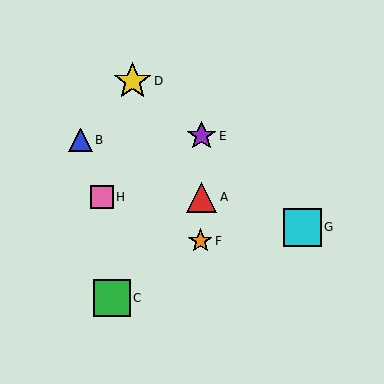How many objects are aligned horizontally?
2 objects (A, H) are aligned horizontally.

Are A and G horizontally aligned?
No, A is at y≈197 and G is at y≈227.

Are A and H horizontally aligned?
Yes, both are at y≈197.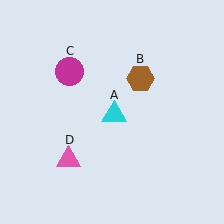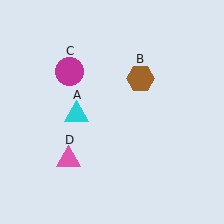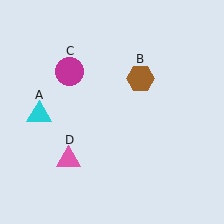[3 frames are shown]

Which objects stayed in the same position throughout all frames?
Brown hexagon (object B) and magenta circle (object C) and pink triangle (object D) remained stationary.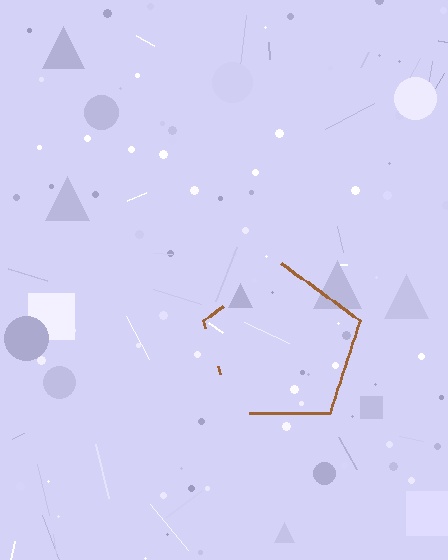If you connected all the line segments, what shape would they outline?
They would outline a pentagon.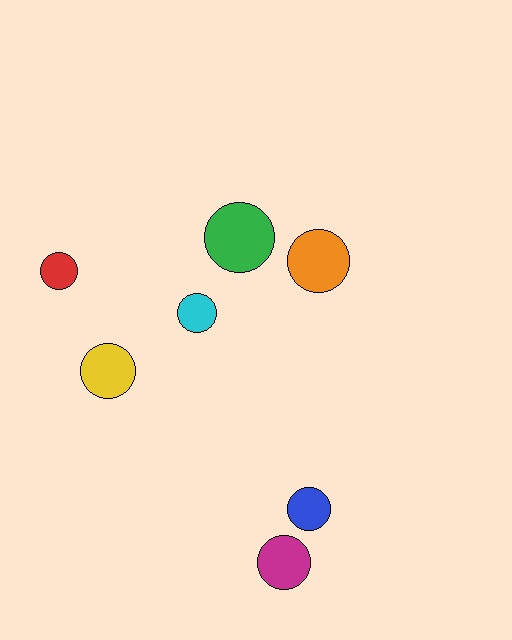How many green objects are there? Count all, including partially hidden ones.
There is 1 green object.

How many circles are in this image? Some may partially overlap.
There are 7 circles.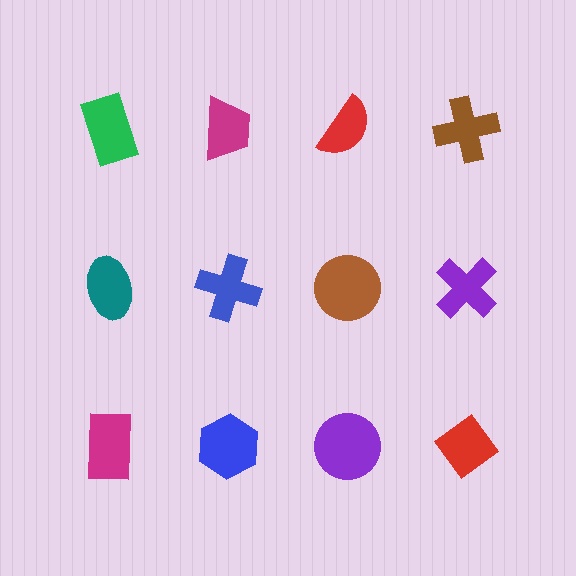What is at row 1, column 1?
A green rectangle.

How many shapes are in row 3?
4 shapes.